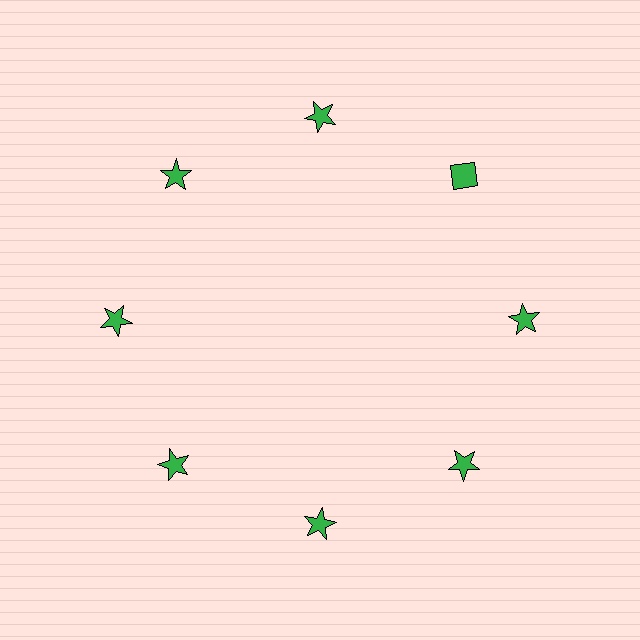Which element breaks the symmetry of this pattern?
The green diamond at roughly the 2 o'clock position breaks the symmetry. All other shapes are green stars.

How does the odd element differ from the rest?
It has a different shape: diamond instead of star.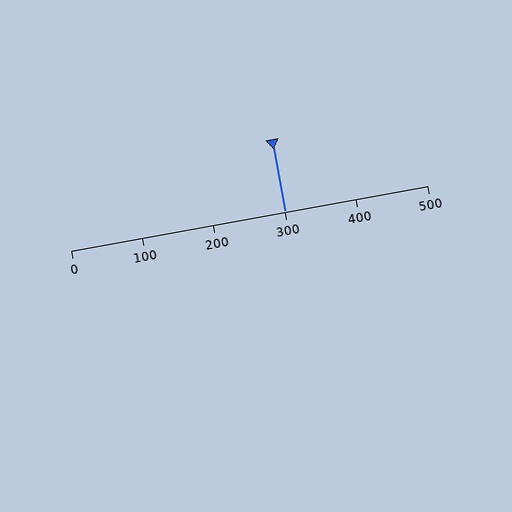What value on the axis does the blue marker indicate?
The marker indicates approximately 300.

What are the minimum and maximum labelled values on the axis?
The axis runs from 0 to 500.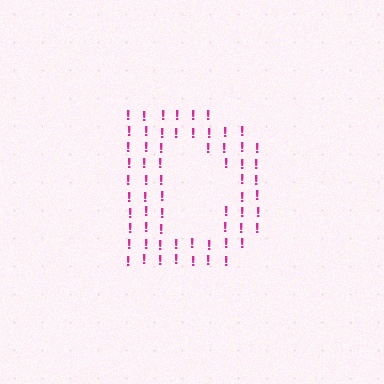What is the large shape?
The large shape is the letter D.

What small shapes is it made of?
It is made of small exclamation marks.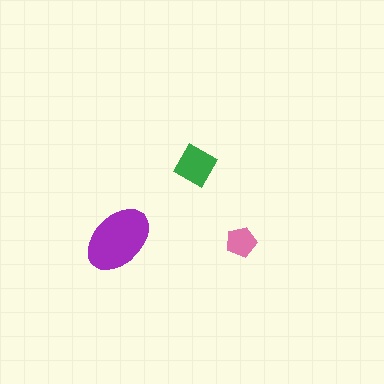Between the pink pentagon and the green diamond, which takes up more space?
The green diamond.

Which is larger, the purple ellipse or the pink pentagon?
The purple ellipse.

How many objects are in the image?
There are 3 objects in the image.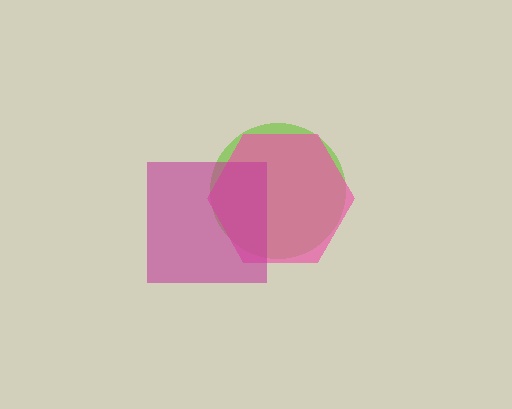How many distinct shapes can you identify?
There are 3 distinct shapes: a lime circle, a pink hexagon, a magenta square.